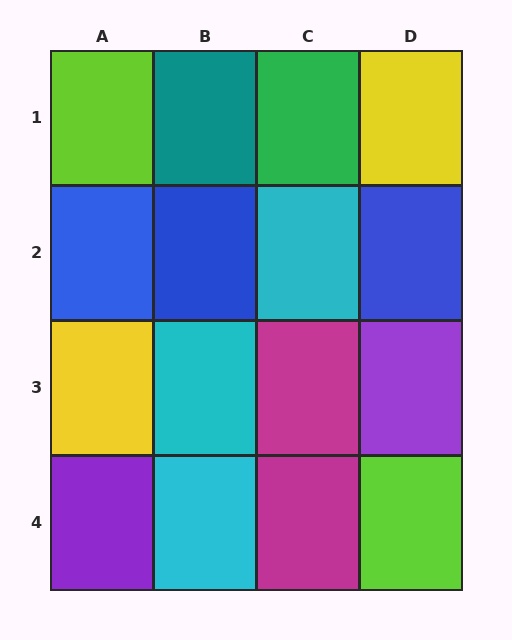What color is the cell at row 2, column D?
Blue.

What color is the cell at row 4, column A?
Purple.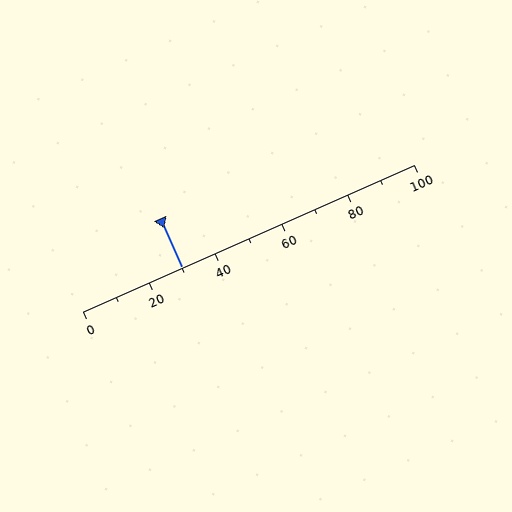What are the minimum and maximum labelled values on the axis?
The axis runs from 0 to 100.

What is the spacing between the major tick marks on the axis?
The major ticks are spaced 20 apart.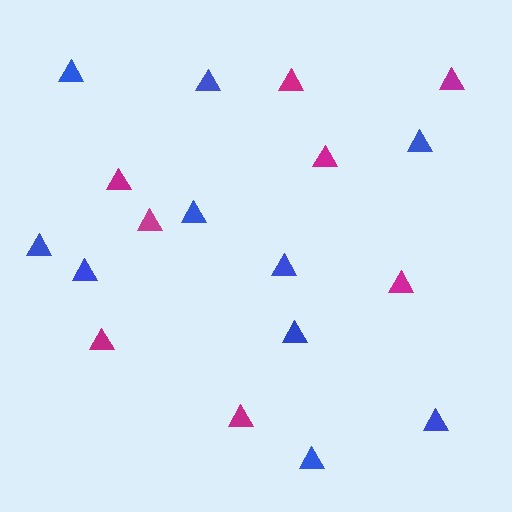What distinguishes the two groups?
There are 2 groups: one group of blue triangles (10) and one group of magenta triangles (8).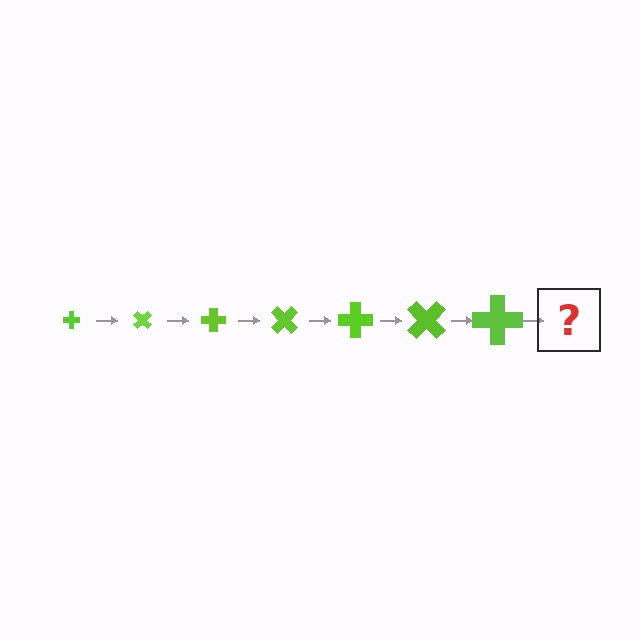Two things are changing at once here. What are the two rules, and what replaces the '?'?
The two rules are that the cross grows larger each step and it rotates 45 degrees each step. The '?' should be a cross, larger than the previous one and rotated 315 degrees from the start.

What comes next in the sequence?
The next element should be a cross, larger than the previous one and rotated 315 degrees from the start.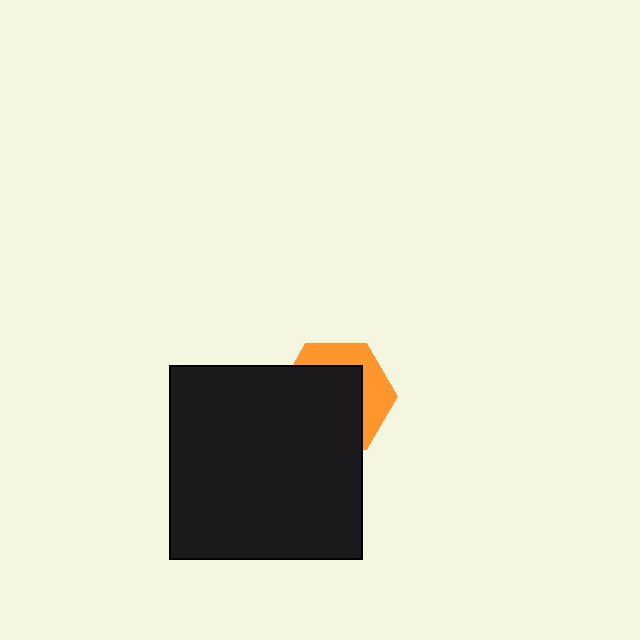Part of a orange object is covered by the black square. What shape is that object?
It is a hexagon.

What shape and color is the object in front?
The object in front is a black square.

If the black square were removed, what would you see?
You would see the complete orange hexagon.